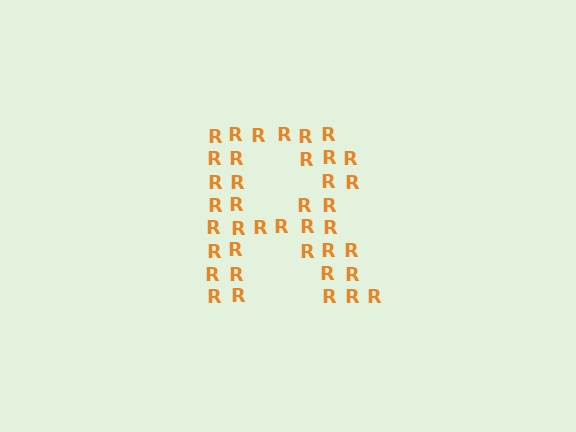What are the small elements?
The small elements are letter R's.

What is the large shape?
The large shape is the letter R.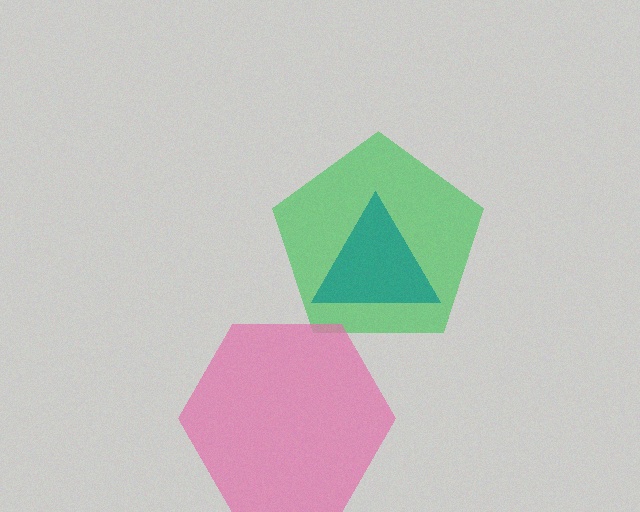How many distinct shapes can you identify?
There are 3 distinct shapes: a green pentagon, a pink hexagon, a teal triangle.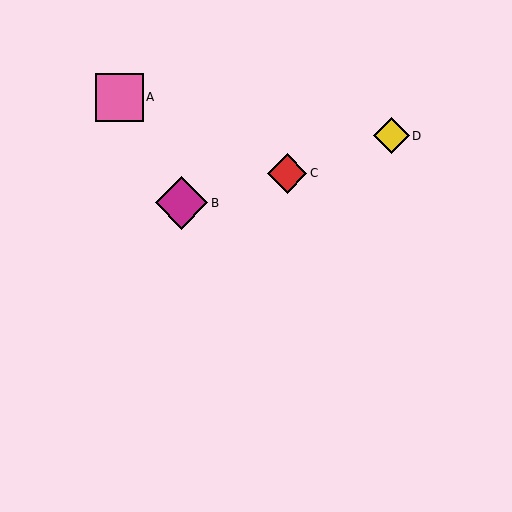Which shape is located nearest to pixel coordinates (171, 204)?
The magenta diamond (labeled B) at (181, 203) is nearest to that location.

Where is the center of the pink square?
The center of the pink square is at (119, 98).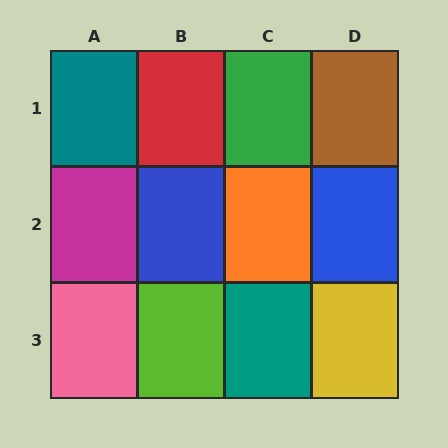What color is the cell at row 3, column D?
Yellow.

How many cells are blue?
2 cells are blue.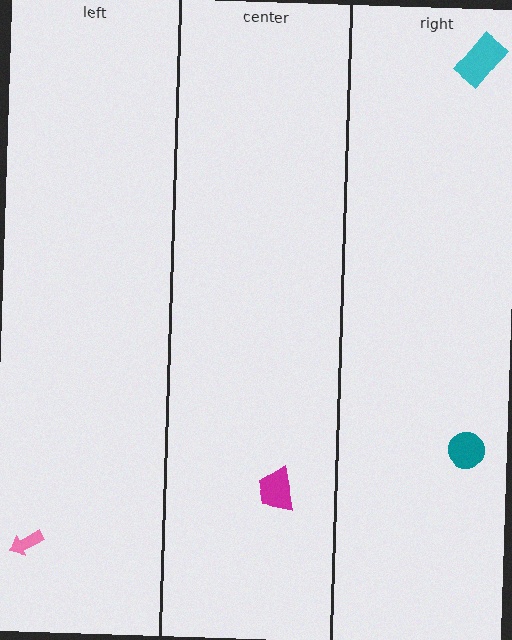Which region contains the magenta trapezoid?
The center region.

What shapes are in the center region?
The magenta trapezoid.